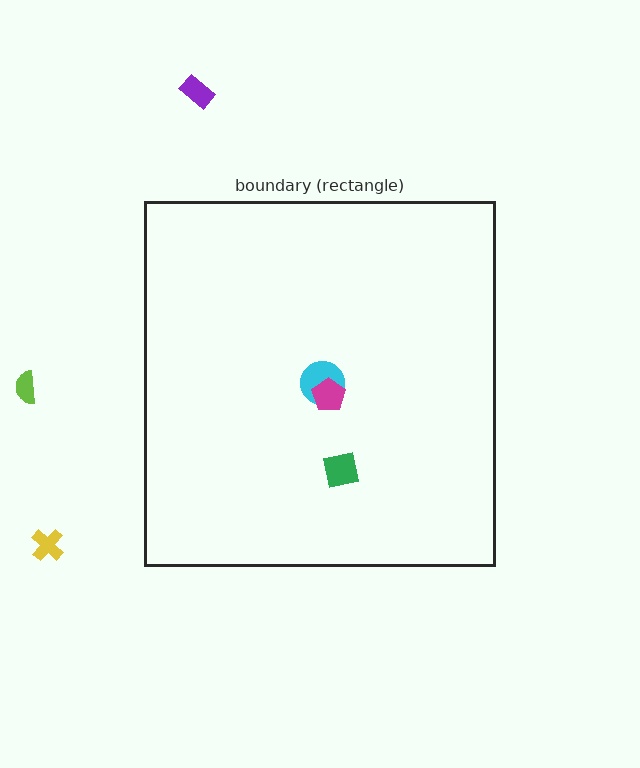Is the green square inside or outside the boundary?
Inside.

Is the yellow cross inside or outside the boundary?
Outside.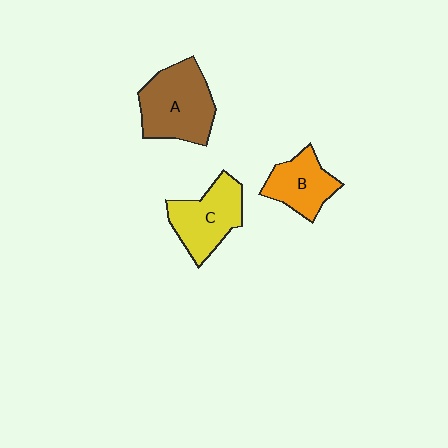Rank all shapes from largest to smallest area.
From largest to smallest: A (brown), C (yellow), B (orange).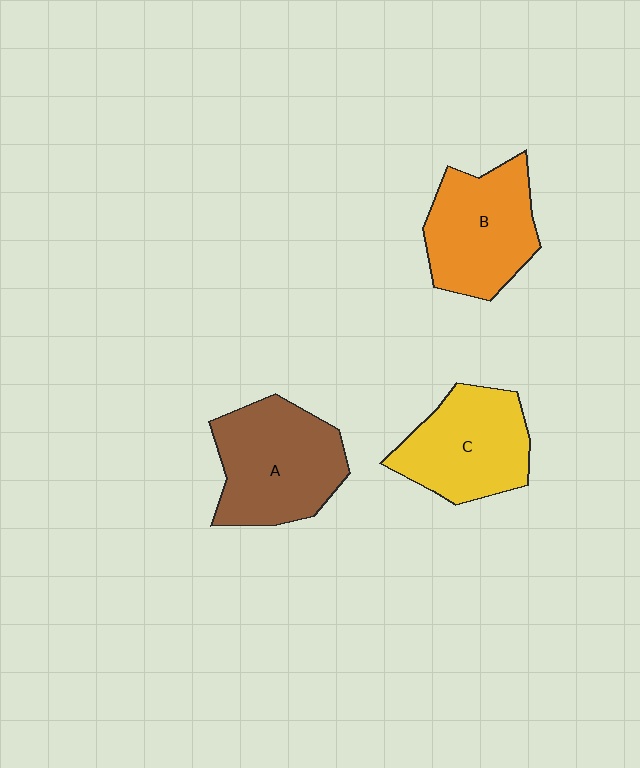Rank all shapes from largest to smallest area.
From largest to smallest: A (brown), B (orange), C (yellow).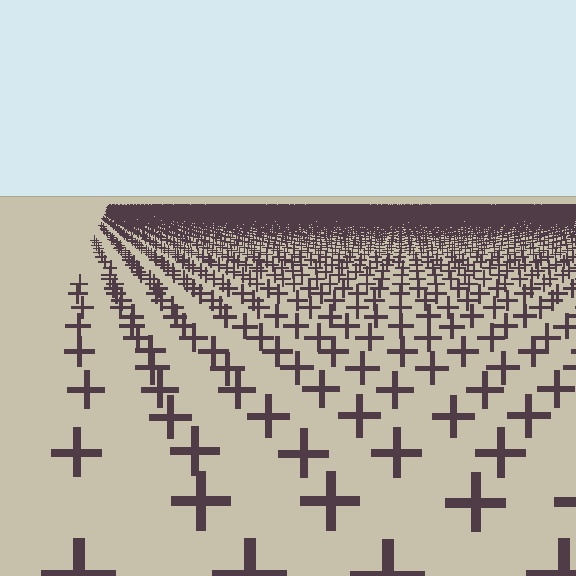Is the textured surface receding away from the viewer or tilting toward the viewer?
The surface is receding away from the viewer. Texture elements get smaller and denser toward the top.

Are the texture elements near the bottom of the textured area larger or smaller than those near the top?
Larger. Near the bottom, elements are closer to the viewer and appear at a bigger on-screen size.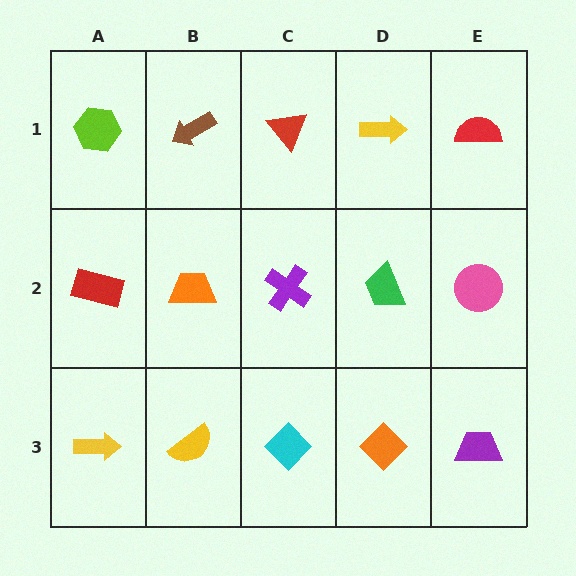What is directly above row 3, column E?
A pink circle.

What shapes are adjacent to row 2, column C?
A red triangle (row 1, column C), a cyan diamond (row 3, column C), an orange trapezoid (row 2, column B), a green trapezoid (row 2, column D).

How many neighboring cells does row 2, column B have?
4.